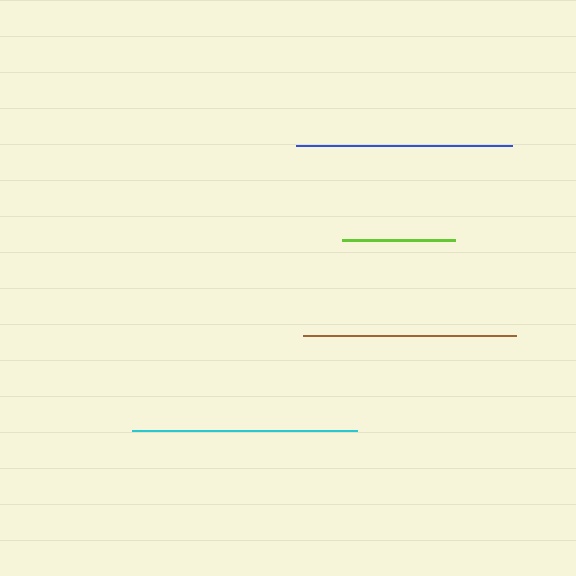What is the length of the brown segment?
The brown segment is approximately 213 pixels long.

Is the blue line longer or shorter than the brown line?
The blue line is longer than the brown line.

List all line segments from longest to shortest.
From longest to shortest: cyan, blue, brown, lime.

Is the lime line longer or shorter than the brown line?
The brown line is longer than the lime line.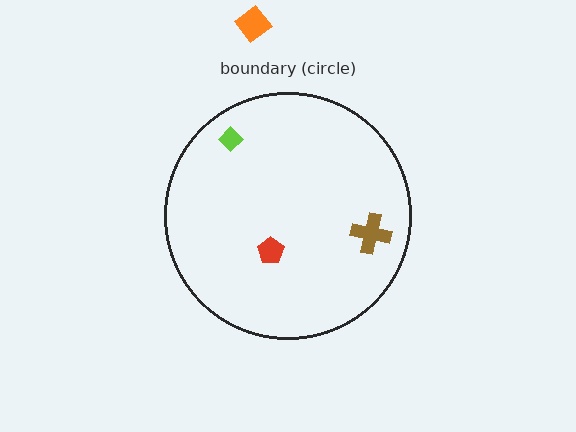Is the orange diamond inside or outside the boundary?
Outside.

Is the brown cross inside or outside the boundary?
Inside.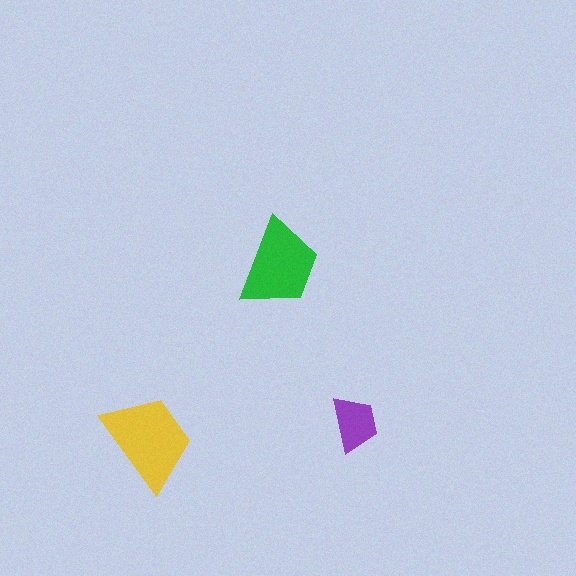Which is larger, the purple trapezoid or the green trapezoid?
The green one.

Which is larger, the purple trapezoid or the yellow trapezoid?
The yellow one.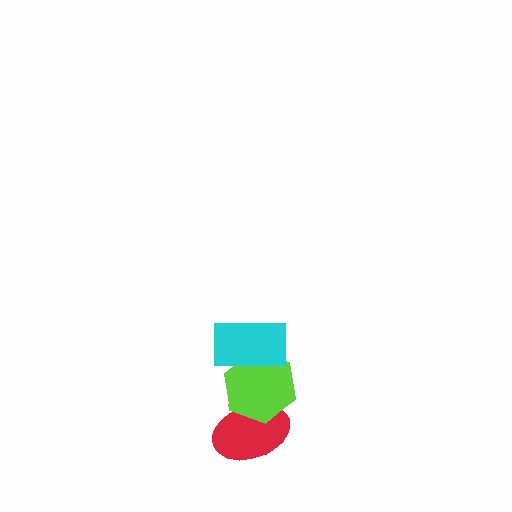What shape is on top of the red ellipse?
The lime hexagon is on top of the red ellipse.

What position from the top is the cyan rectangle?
The cyan rectangle is 1st from the top.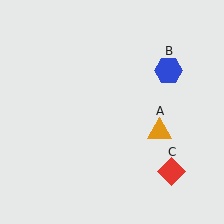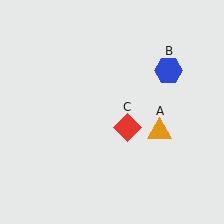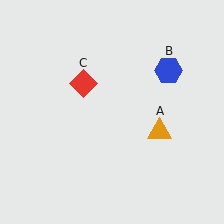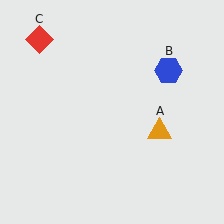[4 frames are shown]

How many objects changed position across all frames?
1 object changed position: red diamond (object C).